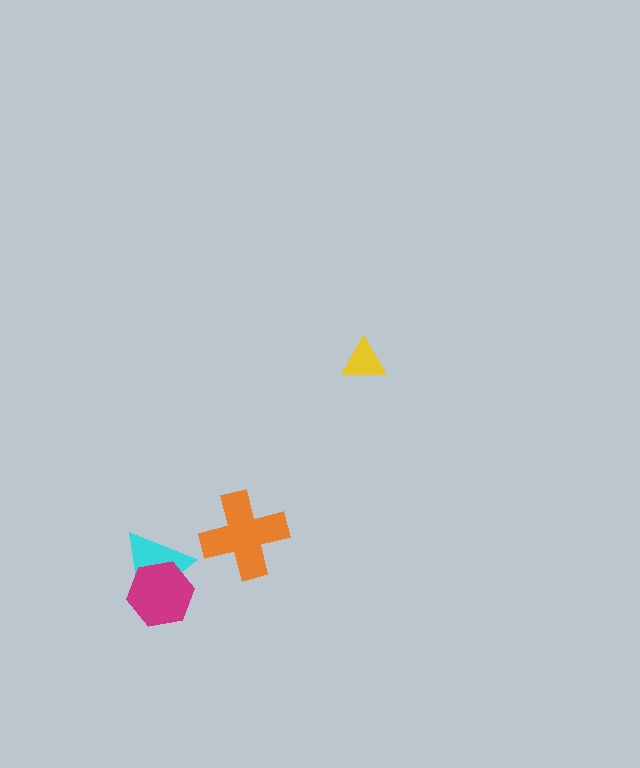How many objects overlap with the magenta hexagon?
1 object overlaps with the magenta hexagon.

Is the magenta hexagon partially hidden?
No, no other shape covers it.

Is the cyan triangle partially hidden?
Yes, it is partially covered by another shape.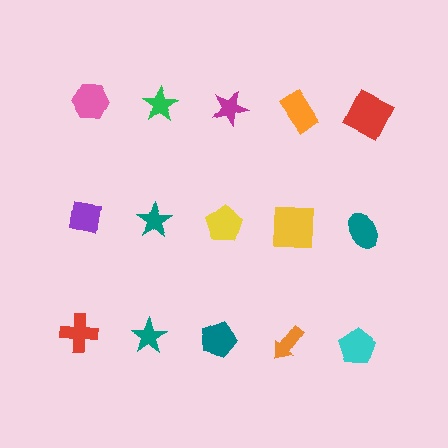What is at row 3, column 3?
A teal pentagon.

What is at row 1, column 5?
A red square.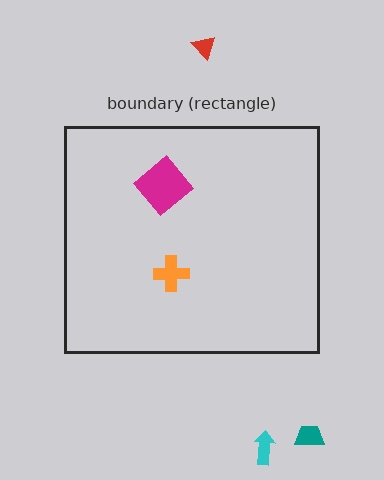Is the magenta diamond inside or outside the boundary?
Inside.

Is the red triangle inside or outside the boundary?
Outside.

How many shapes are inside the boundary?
2 inside, 3 outside.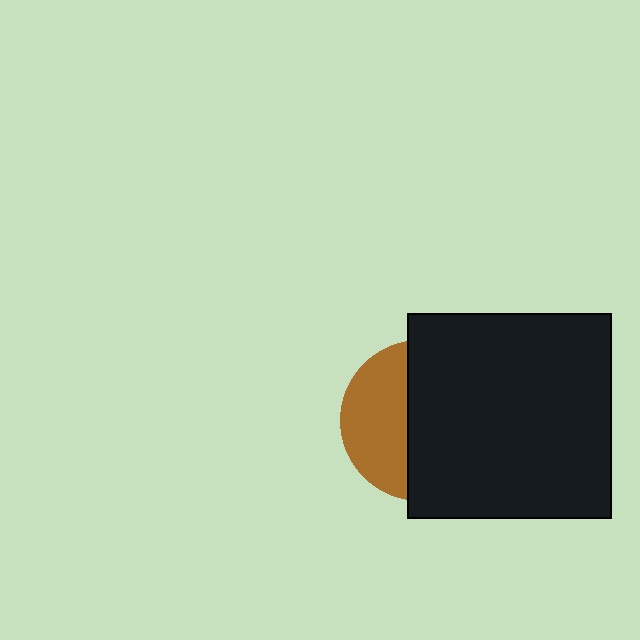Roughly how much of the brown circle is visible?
A small part of it is visible (roughly 40%).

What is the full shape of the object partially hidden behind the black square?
The partially hidden object is a brown circle.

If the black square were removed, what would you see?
You would see the complete brown circle.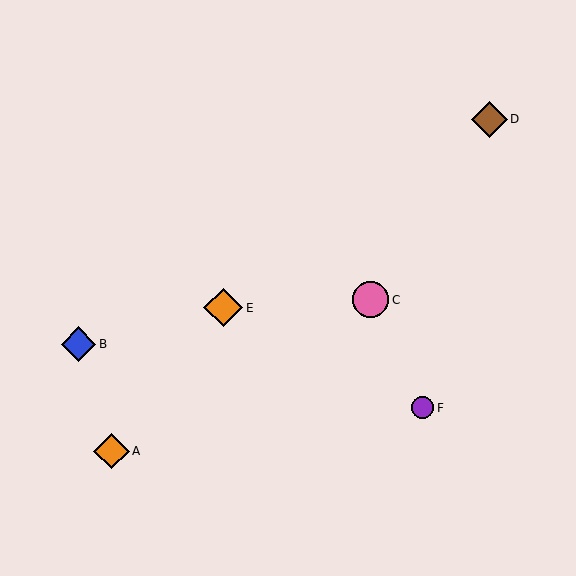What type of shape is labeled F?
Shape F is a purple circle.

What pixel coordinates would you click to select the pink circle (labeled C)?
Click at (371, 300) to select the pink circle C.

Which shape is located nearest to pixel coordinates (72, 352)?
The blue diamond (labeled B) at (79, 344) is nearest to that location.